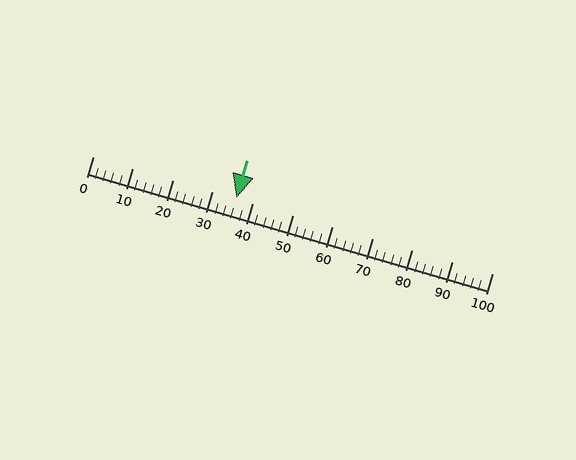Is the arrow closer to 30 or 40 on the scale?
The arrow is closer to 40.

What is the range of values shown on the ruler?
The ruler shows values from 0 to 100.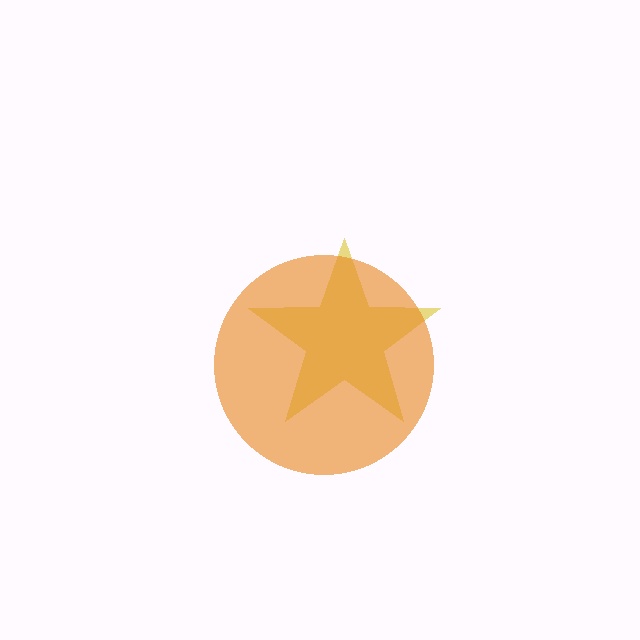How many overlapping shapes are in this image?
There are 2 overlapping shapes in the image.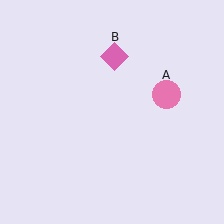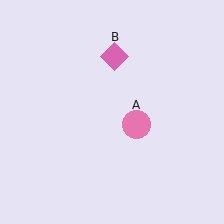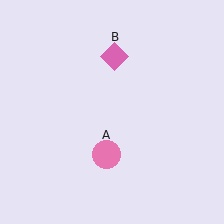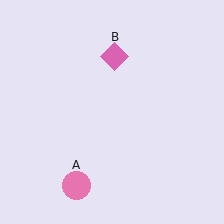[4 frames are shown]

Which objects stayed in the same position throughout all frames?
Pink diamond (object B) remained stationary.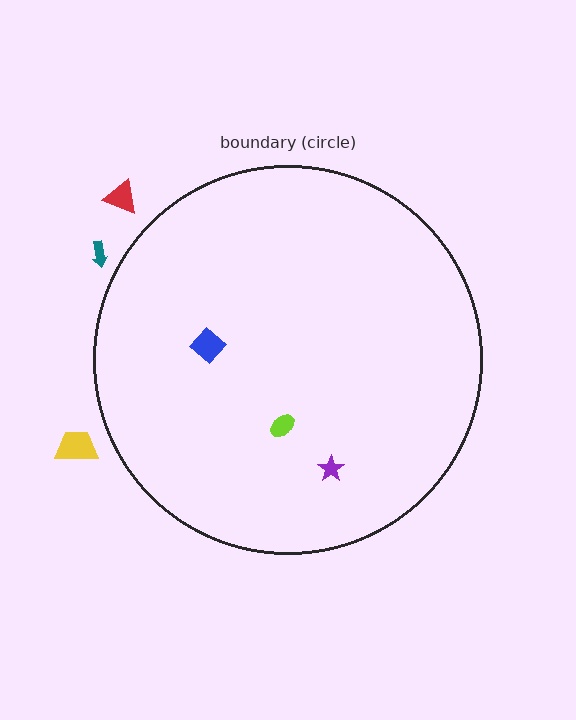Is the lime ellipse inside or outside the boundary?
Inside.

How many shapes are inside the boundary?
3 inside, 3 outside.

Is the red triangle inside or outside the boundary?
Outside.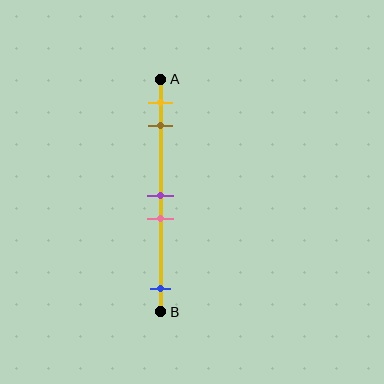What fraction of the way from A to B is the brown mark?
The brown mark is approximately 20% (0.2) of the way from A to B.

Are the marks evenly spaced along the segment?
No, the marks are not evenly spaced.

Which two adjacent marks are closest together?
The purple and pink marks are the closest adjacent pair.